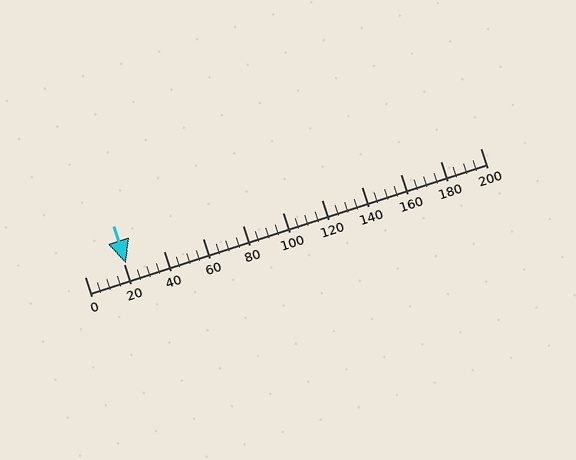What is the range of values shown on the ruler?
The ruler shows values from 0 to 200.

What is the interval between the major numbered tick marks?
The major tick marks are spaced 20 units apart.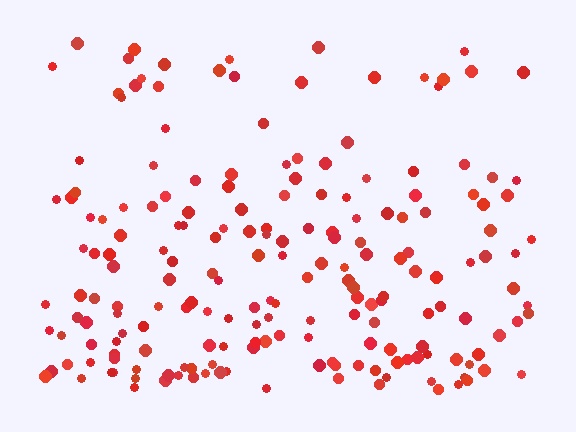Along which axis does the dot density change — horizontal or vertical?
Vertical.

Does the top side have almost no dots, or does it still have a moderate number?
Still a moderate number, just noticeably fewer than the bottom.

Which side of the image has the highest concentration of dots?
The bottom.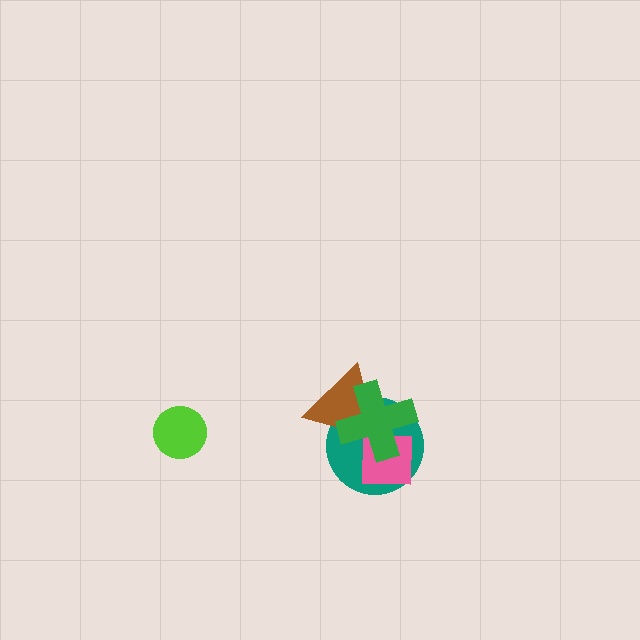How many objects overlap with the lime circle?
0 objects overlap with the lime circle.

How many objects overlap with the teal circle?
3 objects overlap with the teal circle.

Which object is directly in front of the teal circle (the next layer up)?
The brown triangle is directly in front of the teal circle.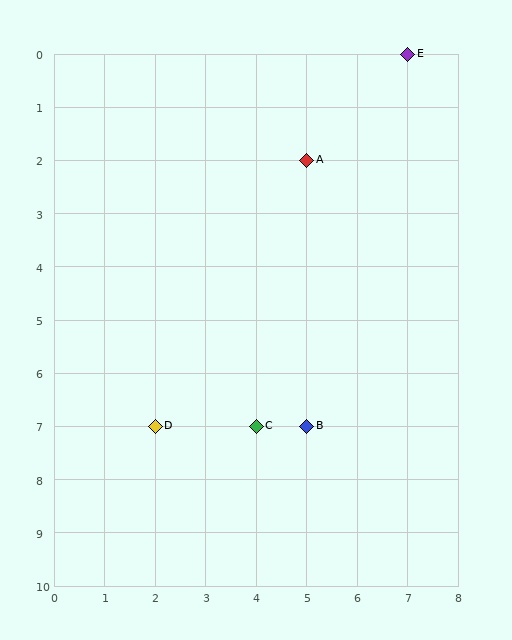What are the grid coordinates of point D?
Point D is at grid coordinates (2, 7).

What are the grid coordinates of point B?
Point B is at grid coordinates (5, 7).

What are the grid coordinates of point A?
Point A is at grid coordinates (5, 2).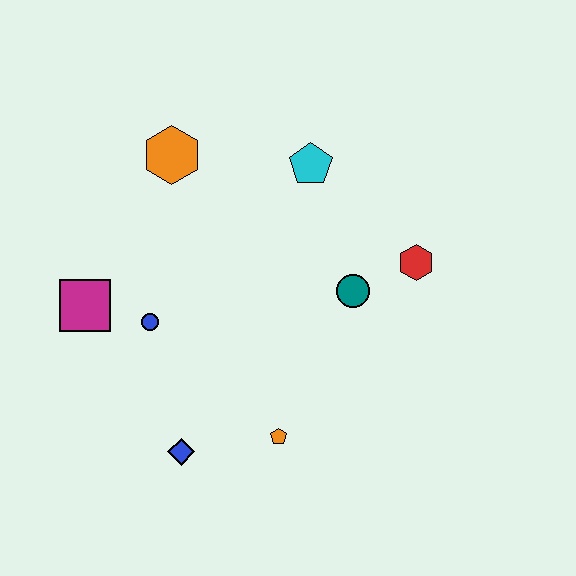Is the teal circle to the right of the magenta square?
Yes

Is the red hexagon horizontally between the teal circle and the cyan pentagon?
No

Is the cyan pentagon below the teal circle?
No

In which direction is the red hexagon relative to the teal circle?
The red hexagon is to the right of the teal circle.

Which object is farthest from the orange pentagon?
The orange hexagon is farthest from the orange pentagon.